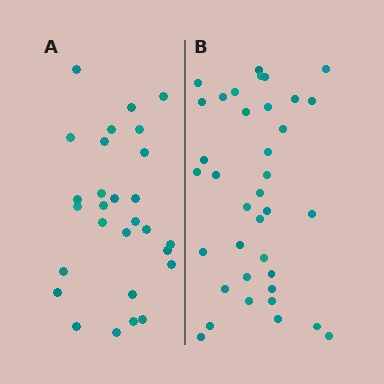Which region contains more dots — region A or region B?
Region B (the right region) has more dots.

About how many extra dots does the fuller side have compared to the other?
Region B has roughly 8 or so more dots than region A.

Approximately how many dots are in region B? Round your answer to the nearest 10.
About 40 dots. (The exact count is 37, which rounds to 40.)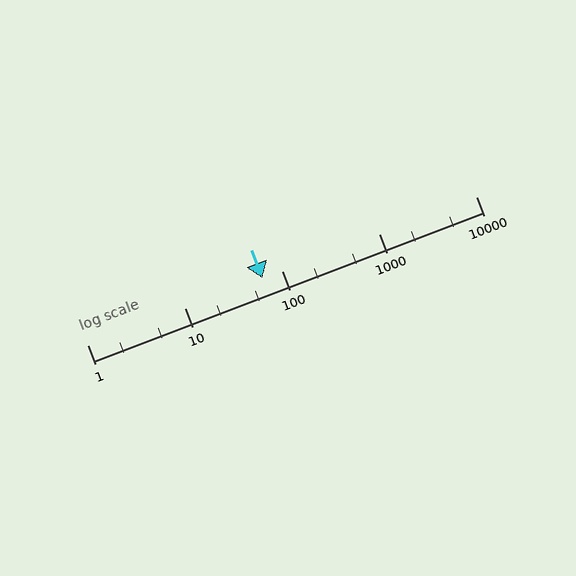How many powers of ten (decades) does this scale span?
The scale spans 4 decades, from 1 to 10000.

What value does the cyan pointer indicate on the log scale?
The pointer indicates approximately 64.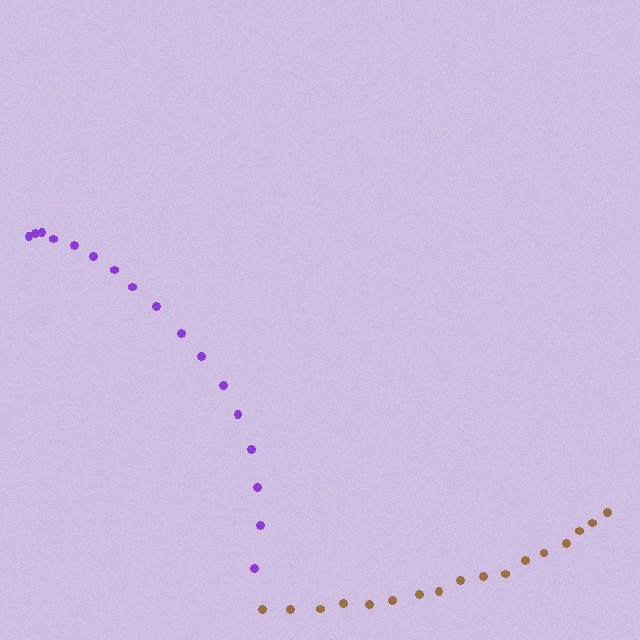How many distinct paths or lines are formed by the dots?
There are 2 distinct paths.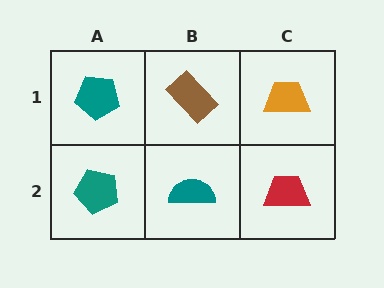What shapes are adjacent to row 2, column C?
An orange trapezoid (row 1, column C), a teal semicircle (row 2, column B).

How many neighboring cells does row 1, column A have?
2.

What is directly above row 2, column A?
A teal pentagon.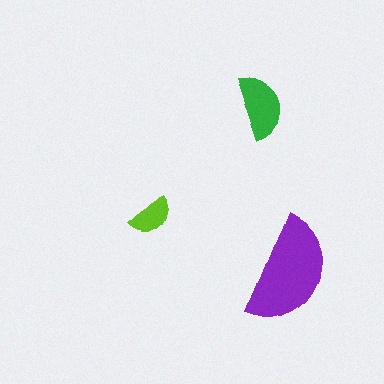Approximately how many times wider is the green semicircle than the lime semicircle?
About 1.5 times wider.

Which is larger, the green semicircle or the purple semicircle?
The purple one.